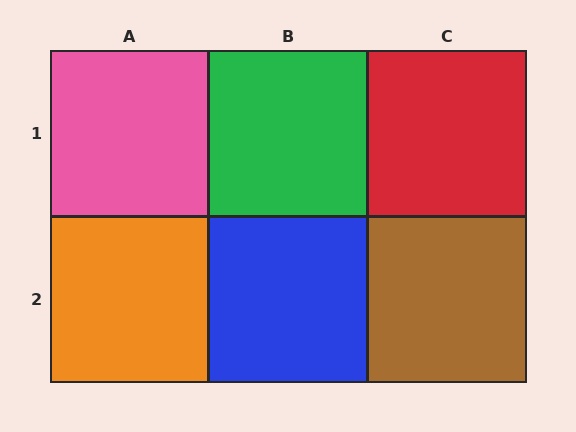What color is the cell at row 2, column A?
Orange.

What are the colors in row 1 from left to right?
Pink, green, red.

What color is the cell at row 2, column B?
Blue.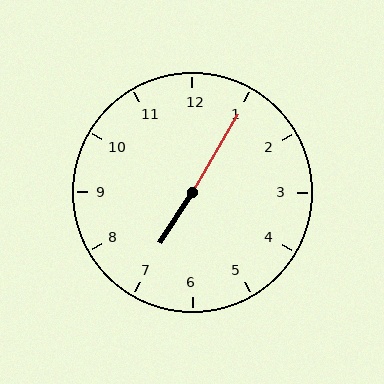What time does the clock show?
7:05.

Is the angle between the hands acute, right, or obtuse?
It is obtuse.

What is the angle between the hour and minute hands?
Approximately 178 degrees.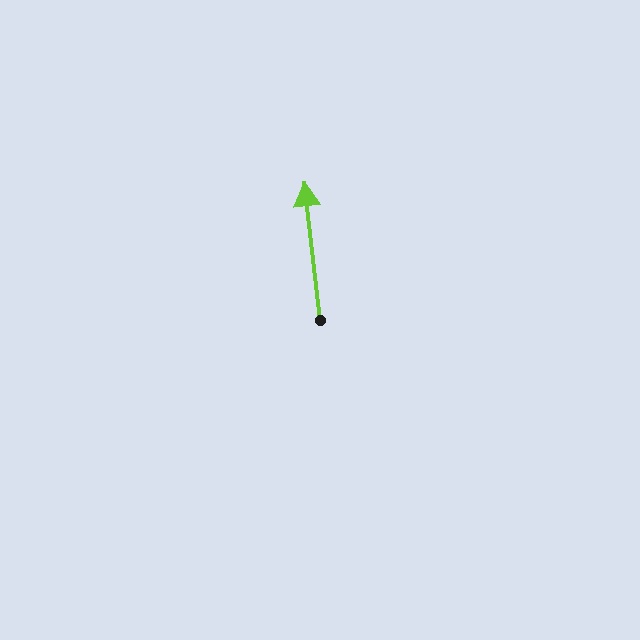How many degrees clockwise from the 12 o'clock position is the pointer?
Approximately 354 degrees.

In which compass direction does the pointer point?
North.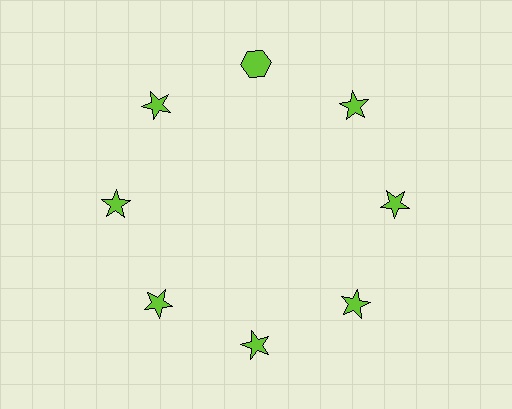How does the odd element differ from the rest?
It has a different shape: hexagon instead of star.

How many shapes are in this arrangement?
There are 8 shapes arranged in a ring pattern.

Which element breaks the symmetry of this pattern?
The lime hexagon at roughly the 12 o'clock position breaks the symmetry. All other shapes are lime stars.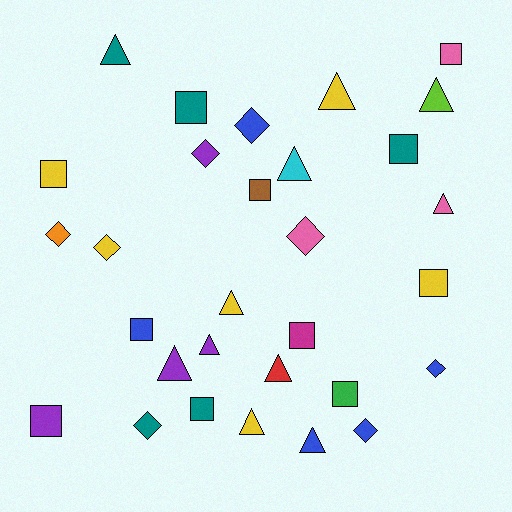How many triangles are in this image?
There are 11 triangles.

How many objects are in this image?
There are 30 objects.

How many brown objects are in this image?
There is 1 brown object.